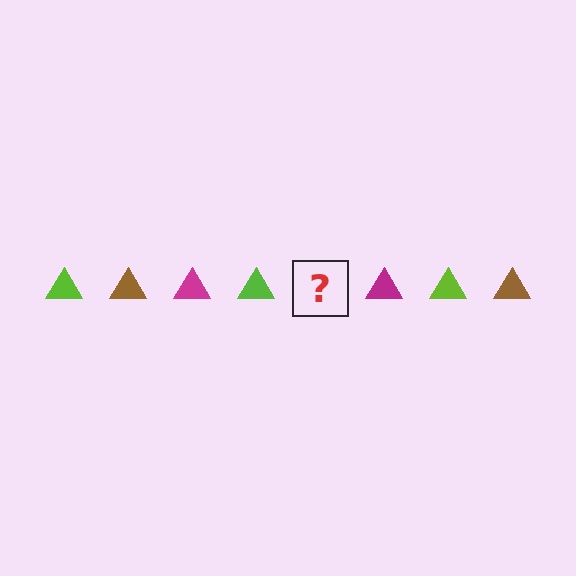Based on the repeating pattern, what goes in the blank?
The blank should be a brown triangle.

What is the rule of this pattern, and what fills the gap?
The rule is that the pattern cycles through lime, brown, magenta triangles. The gap should be filled with a brown triangle.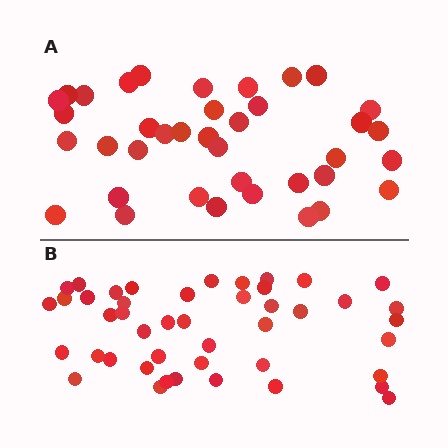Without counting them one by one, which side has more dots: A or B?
Region B (the bottom region) has more dots.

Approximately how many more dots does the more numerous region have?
Region B has roughly 8 or so more dots than region A.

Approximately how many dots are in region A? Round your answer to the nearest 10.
About 40 dots. (The exact count is 38, which rounds to 40.)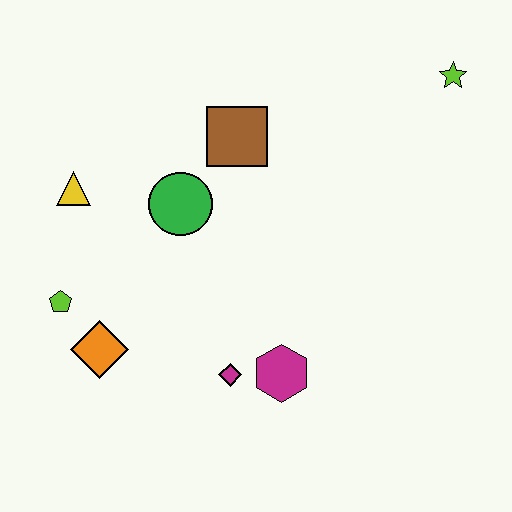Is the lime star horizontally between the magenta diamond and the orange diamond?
No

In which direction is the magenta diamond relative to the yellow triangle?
The magenta diamond is below the yellow triangle.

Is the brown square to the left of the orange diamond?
No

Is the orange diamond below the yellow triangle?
Yes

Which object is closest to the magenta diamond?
The magenta hexagon is closest to the magenta diamond.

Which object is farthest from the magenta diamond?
The lime star is farthest from the magenta diamond.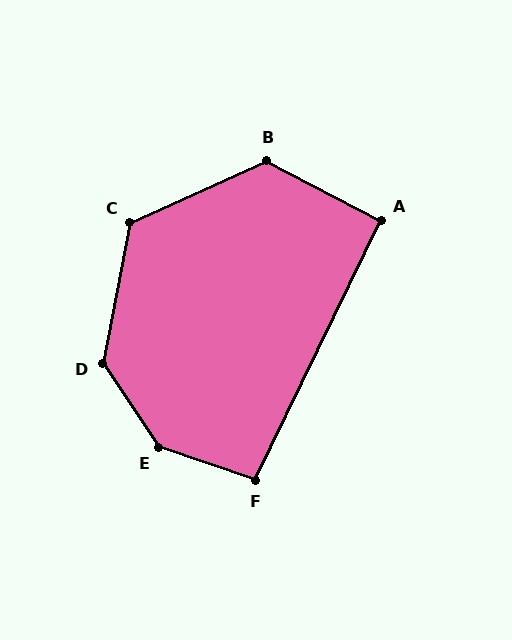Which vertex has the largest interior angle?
E, at approximately 143 degrees.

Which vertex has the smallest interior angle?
A, at approximately 92 degrees.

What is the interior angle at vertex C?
Approximately 125 degrees (obtuse).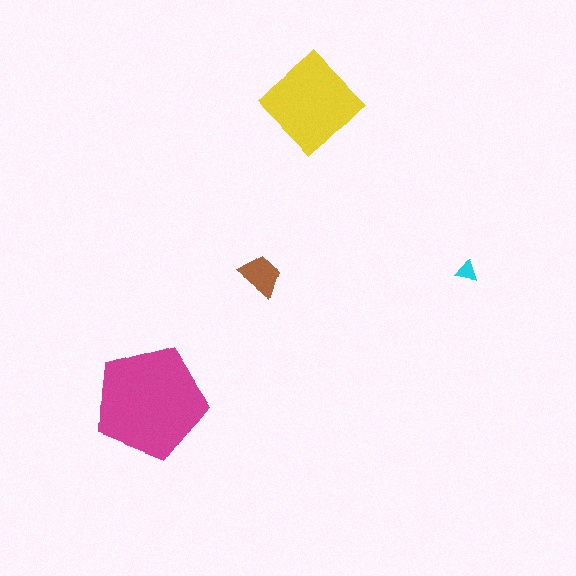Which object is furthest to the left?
The magenta pentagon is leftmost.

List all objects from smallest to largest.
The cyan triangle, the brown trapezoid, the yellow diamond, the magenta pentagon.